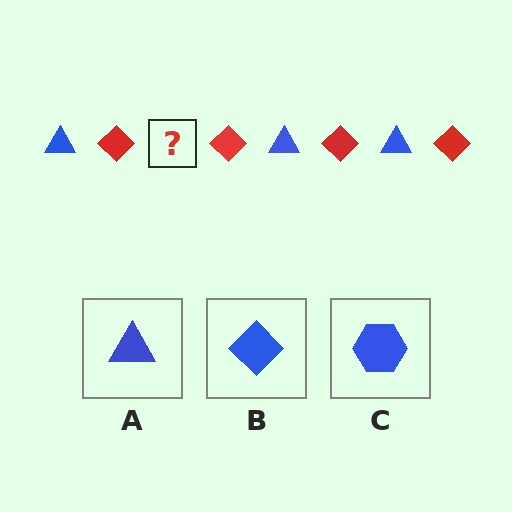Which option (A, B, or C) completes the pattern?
A.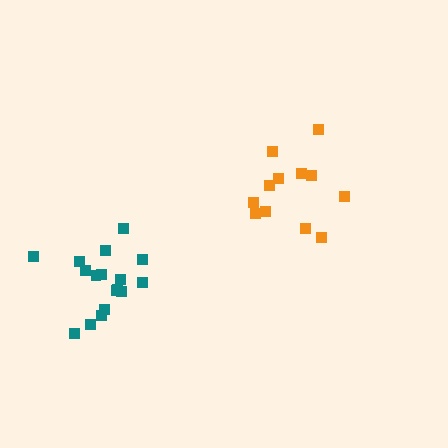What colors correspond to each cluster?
The clusters are colored: teal, orange.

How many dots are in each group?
Group 1: 17 dots, Group 2: 12 dots (29 total).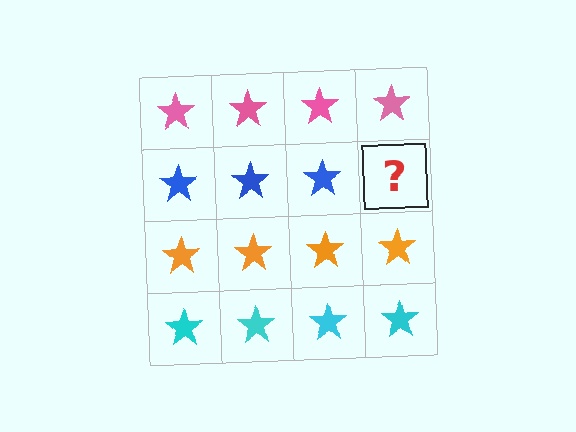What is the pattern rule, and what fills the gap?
The rule is that each row has a consistent color. The gap should be filled with a blue star.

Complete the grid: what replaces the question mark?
The question mark should be replaced with a blue star.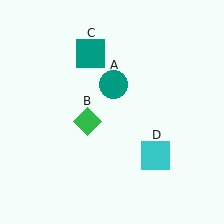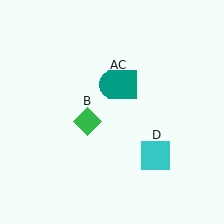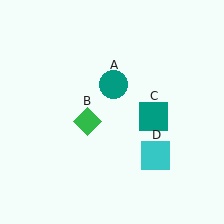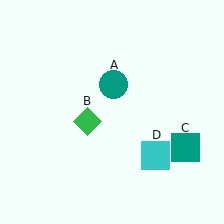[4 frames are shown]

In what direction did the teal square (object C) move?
The teal square (object C) moved down and to the right.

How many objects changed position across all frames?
1 object changed position: teal square (object C).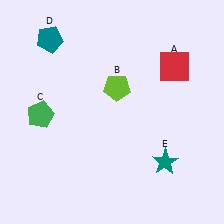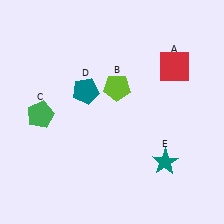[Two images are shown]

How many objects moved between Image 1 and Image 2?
1 object moved between the two images.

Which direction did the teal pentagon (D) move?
The teal pentagon (D) moved down.